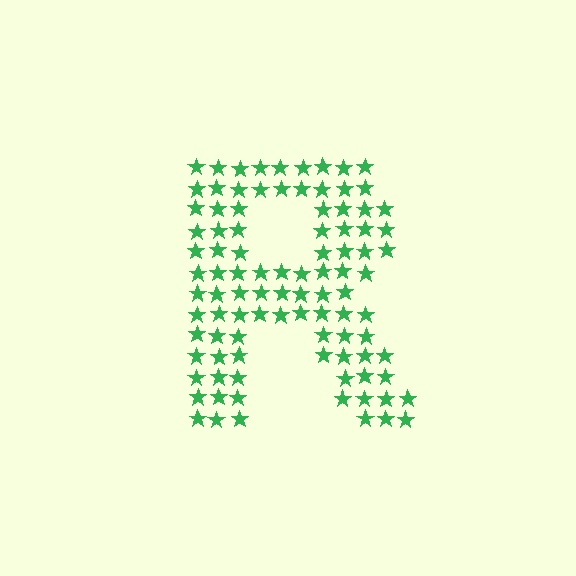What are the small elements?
The small elements are stars.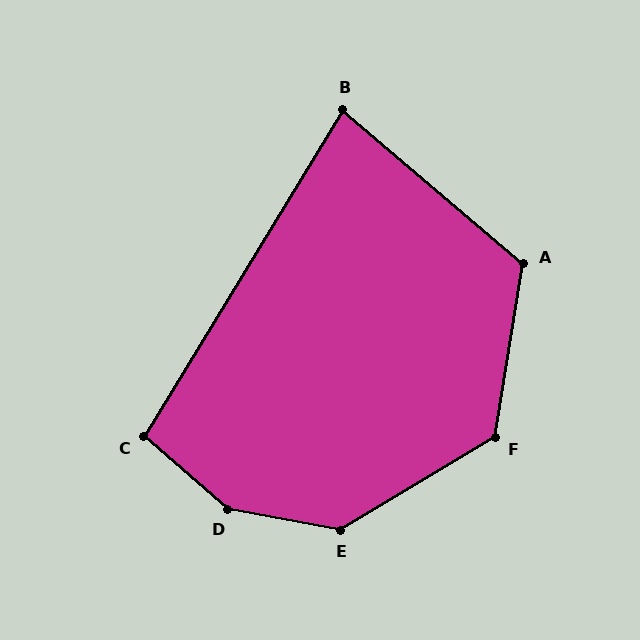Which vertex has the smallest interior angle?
B, at approximately 81 degrees.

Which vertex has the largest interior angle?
D, at approximately 149 degrees.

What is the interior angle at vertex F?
Approximately 130 degrees (obtuse).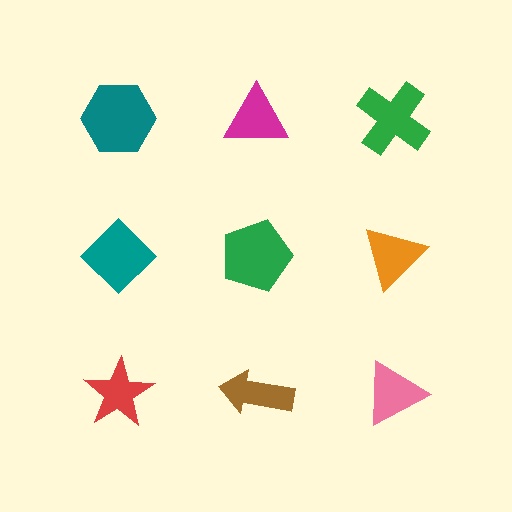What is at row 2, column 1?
A teal diamond.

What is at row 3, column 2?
A brown arrow.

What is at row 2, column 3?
An orange triangle.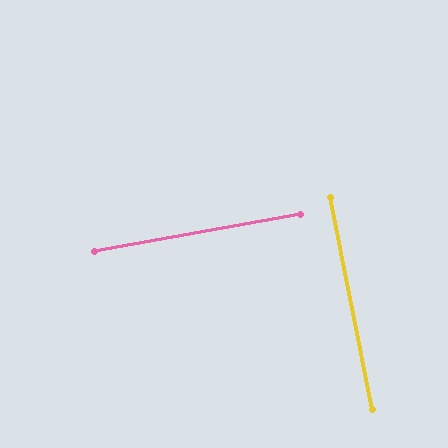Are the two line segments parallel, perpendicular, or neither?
Perpendicular — they meet at approximately 89°.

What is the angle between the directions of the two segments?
Approximately 89 degrees.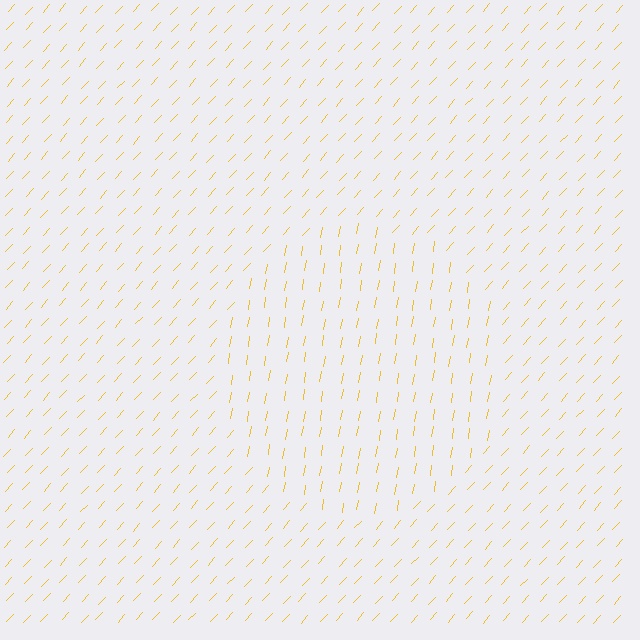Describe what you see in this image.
The image is filled with small yellow line segments. A circle region in the image has lines oriented differently from the surrounding lines, creating a visible texture boundary.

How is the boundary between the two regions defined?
The boundary is defined purely by a change in line orientation (approximately 33 degrees difference). All lines are the same color and thickness.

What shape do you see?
I see a circle.